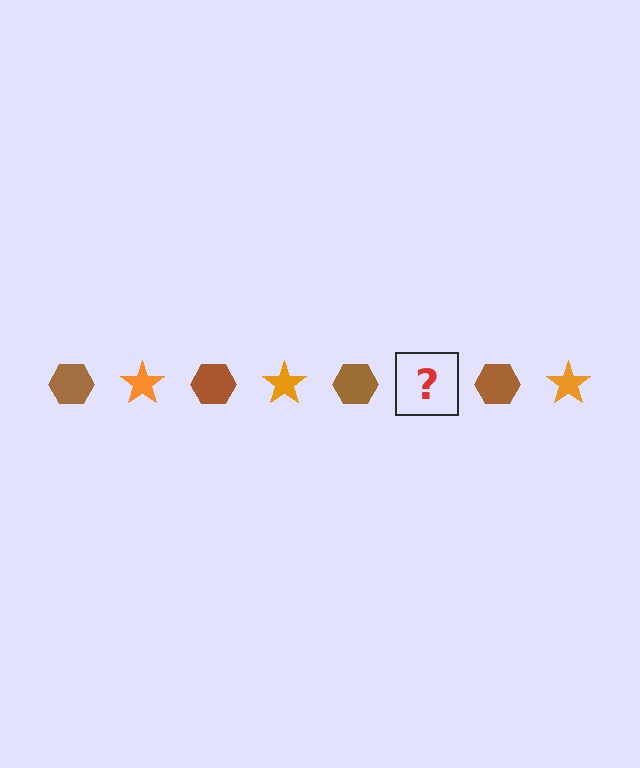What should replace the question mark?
The question mark should be replaced with an orange star.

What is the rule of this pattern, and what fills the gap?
The rule is that the pattern alternates between brown hexagon and orange star. The gap should be filled with an orange star.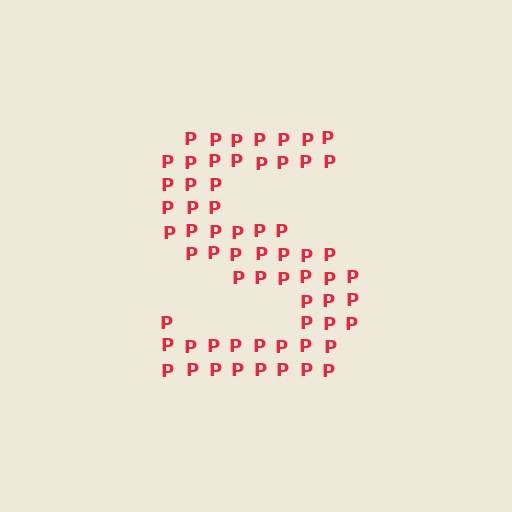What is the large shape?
The large shape is the letter S.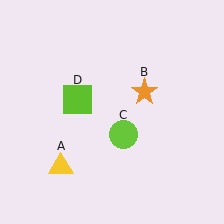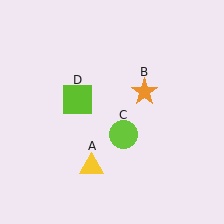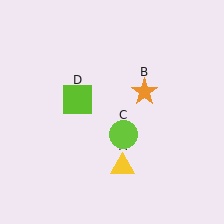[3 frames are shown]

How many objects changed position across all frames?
1 object changed position: yellow triangle (object A).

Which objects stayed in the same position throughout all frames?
Orange star (object B) and lime circle (object C) and lime square (object D) remained stationary.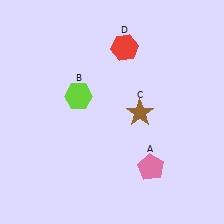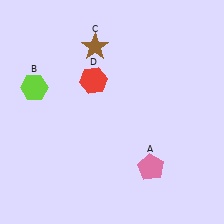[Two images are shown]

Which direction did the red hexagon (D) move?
The red hexagon (D) moved down.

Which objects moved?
The objects that moved are: the lime hexagon (B), the brown star (C), the red hexagon (D).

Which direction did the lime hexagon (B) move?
The lime hexagon (B) moved left.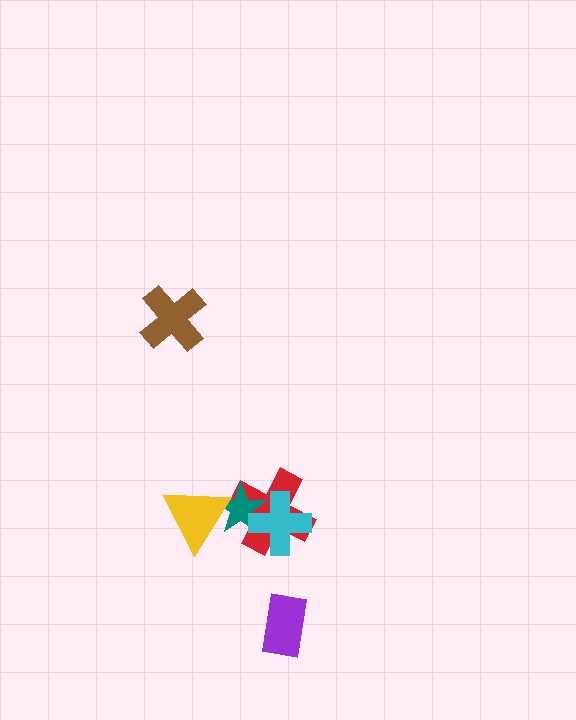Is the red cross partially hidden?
Yes, it is partially covered by another shape.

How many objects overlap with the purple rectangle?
0 objects overlap with the purple rectangle.